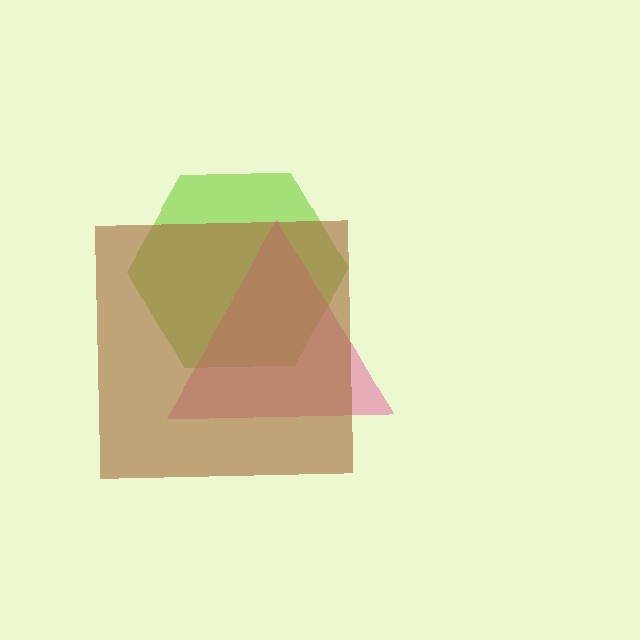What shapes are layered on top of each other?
The layered shapes are: a lime hexagon, a pink triangle, a brown square.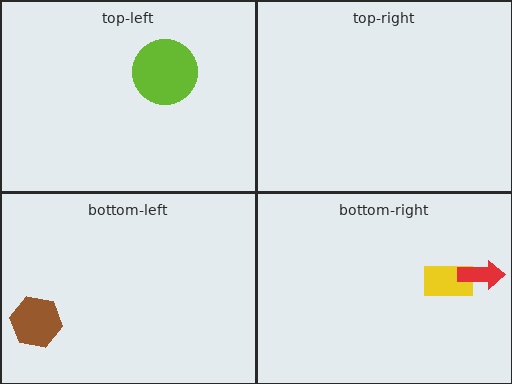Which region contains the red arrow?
The bottom-right region.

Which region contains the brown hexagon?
The bottom-left region.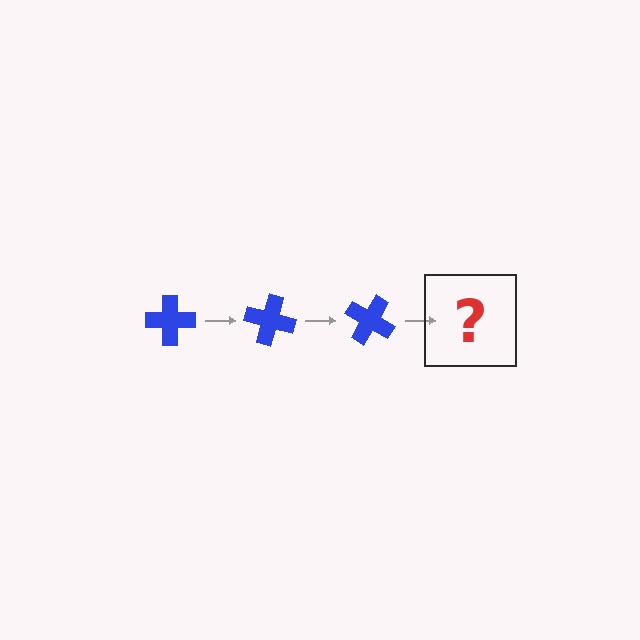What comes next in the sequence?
The next element should be a blue cross rotated 45 degrees.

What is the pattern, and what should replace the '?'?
The pattern is that the cross rotates 15 degrees each step. The '?' should be a blue cross rotated 45 degrees.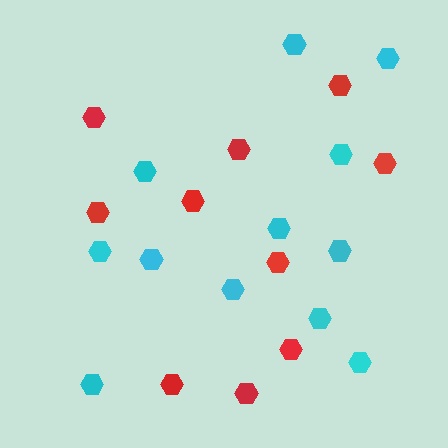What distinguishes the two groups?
There are 2 groups: one group of red hexagons (10) and one group of cyan hexagons (12).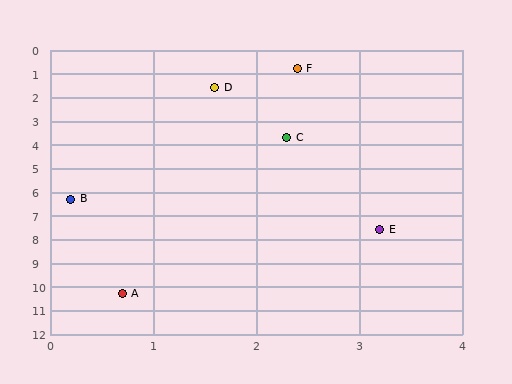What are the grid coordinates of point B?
Point B is at approximately (0.2, 6.3).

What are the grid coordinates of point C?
Point C is at approximately (2.3, 3.7).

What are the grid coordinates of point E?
Point E is at approximately (3.2, 7.6).